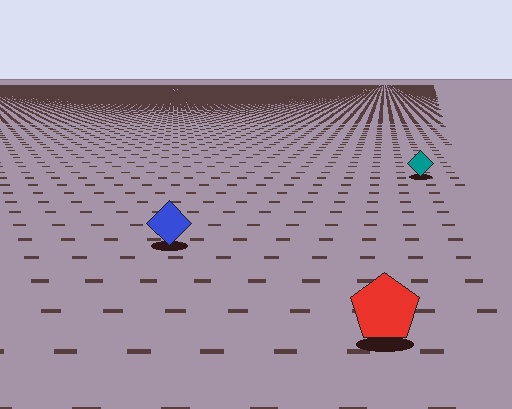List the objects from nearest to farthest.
From nearest to farthest: the red pentagon, the blue diamond, the teal diamond.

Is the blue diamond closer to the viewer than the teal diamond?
Yes. The blue diamond is closer — you can tell from the texture gradient: the ground texture is coarser near it.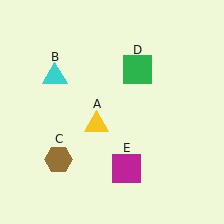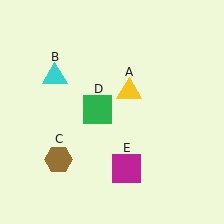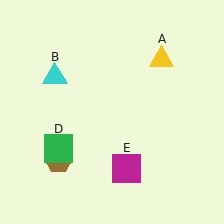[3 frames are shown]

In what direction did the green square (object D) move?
The green square (object D) moved down and to the left.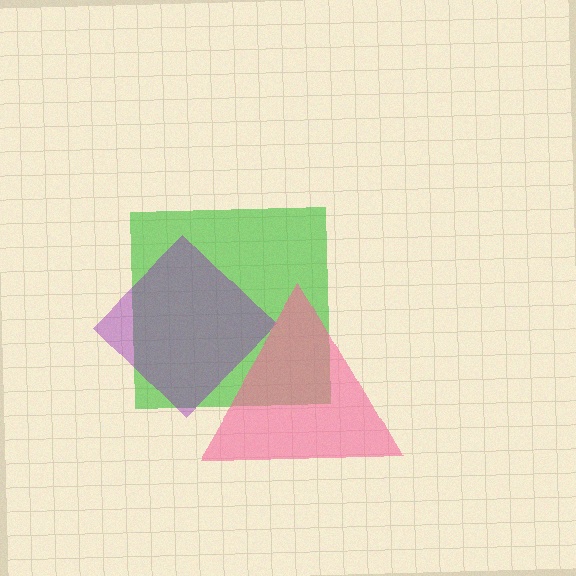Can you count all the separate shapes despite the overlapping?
Yes, there are 3 separate shapes.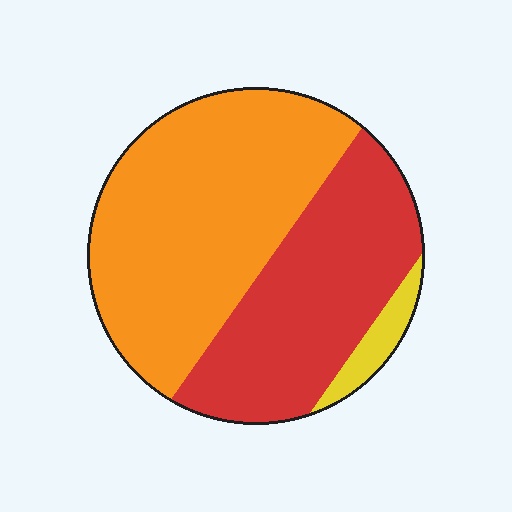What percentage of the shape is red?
Red takes up about two fifths (2/5) of the shape.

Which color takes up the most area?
Orange, at roughly 55%.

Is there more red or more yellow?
Red.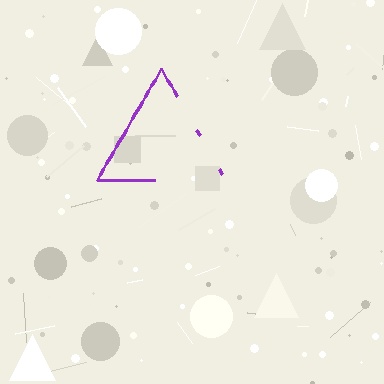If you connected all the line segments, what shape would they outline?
They would outline a triangle.